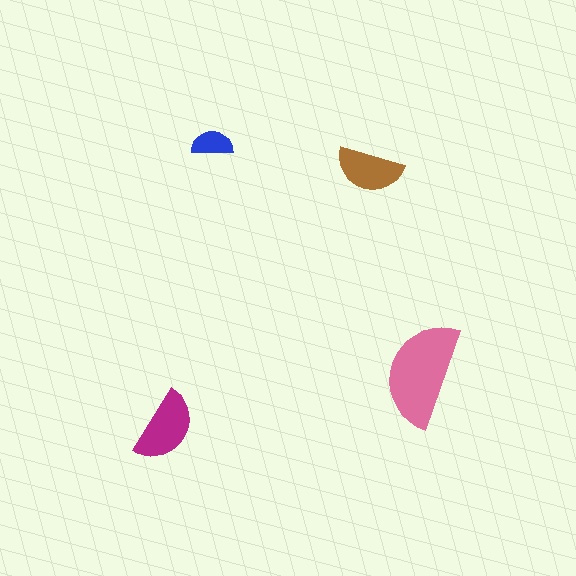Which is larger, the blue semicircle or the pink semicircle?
The pink one.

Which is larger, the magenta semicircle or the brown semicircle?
The magenta one.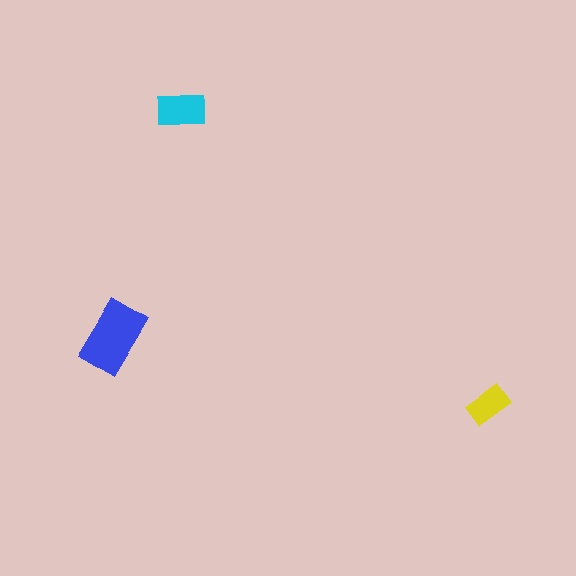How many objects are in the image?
There are 3 objects in the image.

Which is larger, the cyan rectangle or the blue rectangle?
The blue one.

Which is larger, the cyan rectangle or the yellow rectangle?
The cyan one.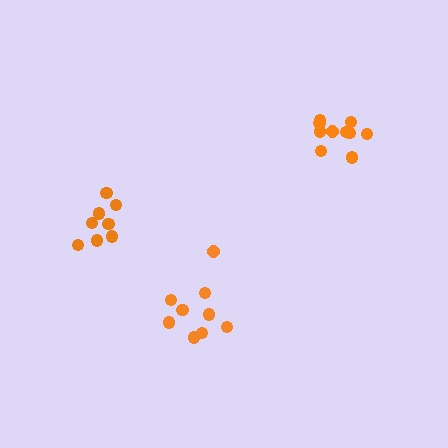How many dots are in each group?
Group 1: 9 dots, Group 2: 8 dots, Group 3: 10 dots (27 total).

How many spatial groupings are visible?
There are 3 spatial groupings.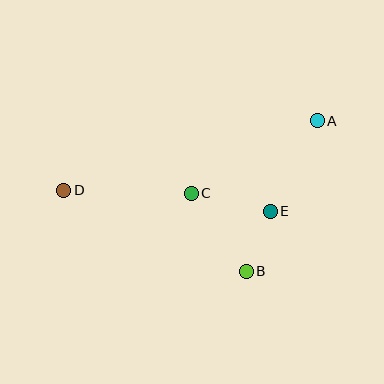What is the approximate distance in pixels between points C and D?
The distance between C and D is approximately 128 pixels.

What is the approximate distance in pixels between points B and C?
The distance between B and C is approximately 96 pixels.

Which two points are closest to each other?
Points B and E are closest to each other.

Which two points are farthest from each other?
Points A and D are farthest from each other.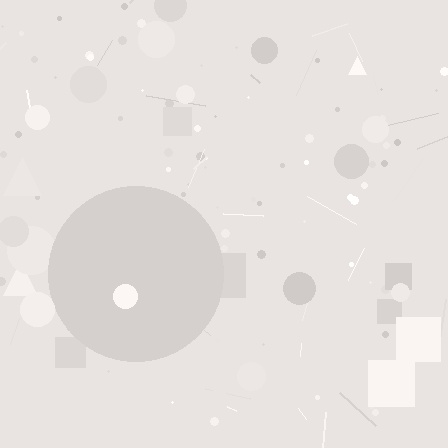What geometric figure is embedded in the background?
A circle is embedded in the background.